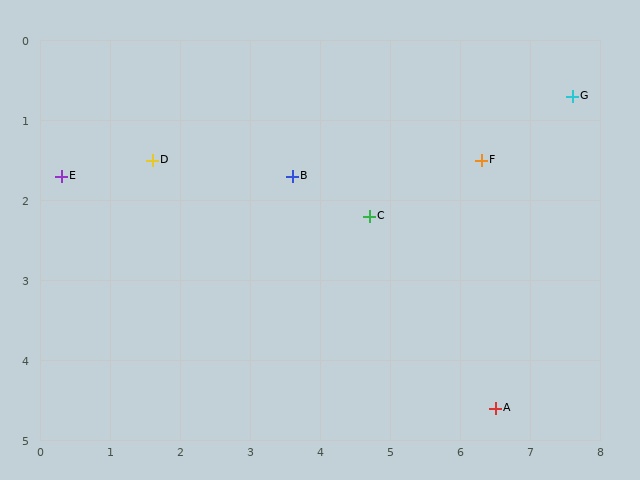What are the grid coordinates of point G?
Point G is at approximately (7.6, 0.7).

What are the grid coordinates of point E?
Point E is at approximately (0.3, 1.7).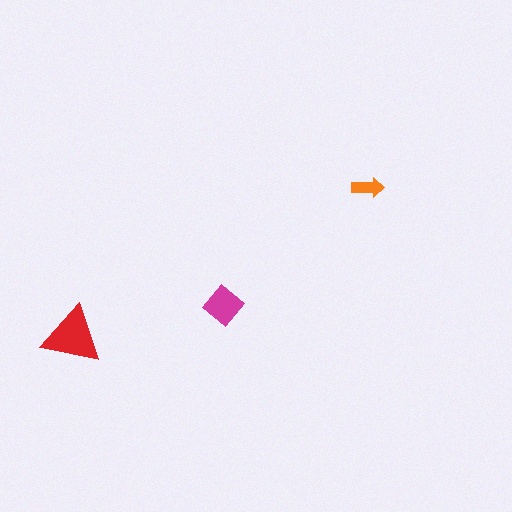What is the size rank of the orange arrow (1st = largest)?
3rd.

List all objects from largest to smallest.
The red triangle, the magenta diamond, the orange arrow.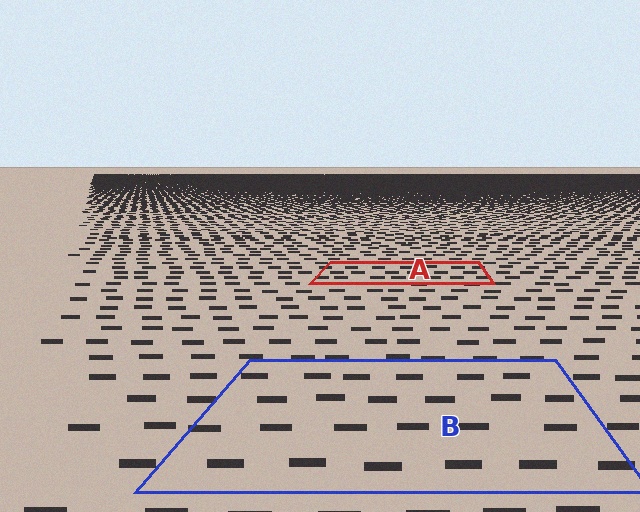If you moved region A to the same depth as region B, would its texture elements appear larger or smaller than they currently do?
They would appear larger. At a closer depth, the same texture elements are projected at a bigger on-screen size.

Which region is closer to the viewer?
Region B is closer. The texture elements there are larger and more spread out.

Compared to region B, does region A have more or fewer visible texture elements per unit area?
Region A has more texture elements per unit area — they are packed more densely because it is farther away.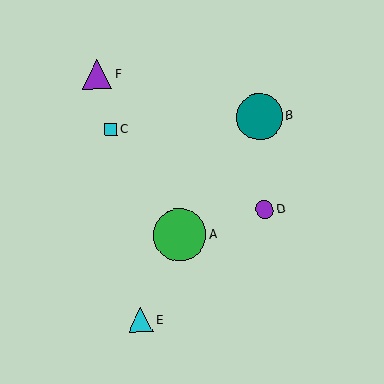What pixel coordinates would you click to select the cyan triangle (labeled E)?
Click at (141, 320) to select the cyan triangle E.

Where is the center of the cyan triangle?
The center of the cyan triangle is at (141, 320).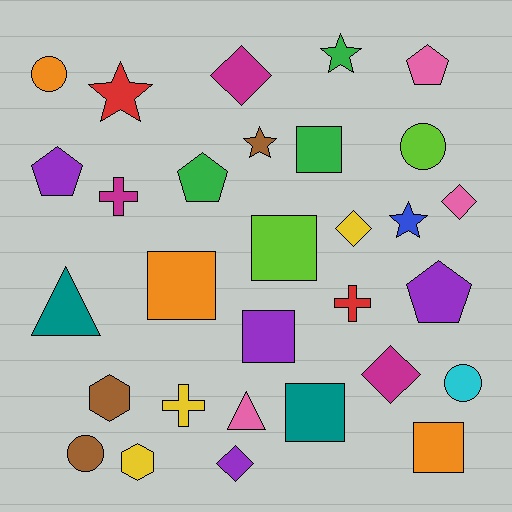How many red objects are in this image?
There are 2 red objects.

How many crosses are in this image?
There are 3 crosses.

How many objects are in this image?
There are 30 objects.